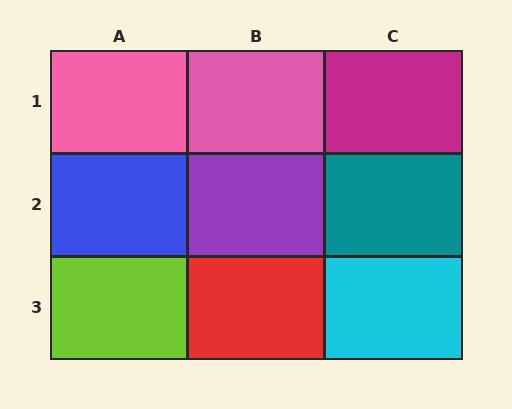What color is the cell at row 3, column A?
Lime.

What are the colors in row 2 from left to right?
Blue, purple, teal.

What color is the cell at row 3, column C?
Cyan.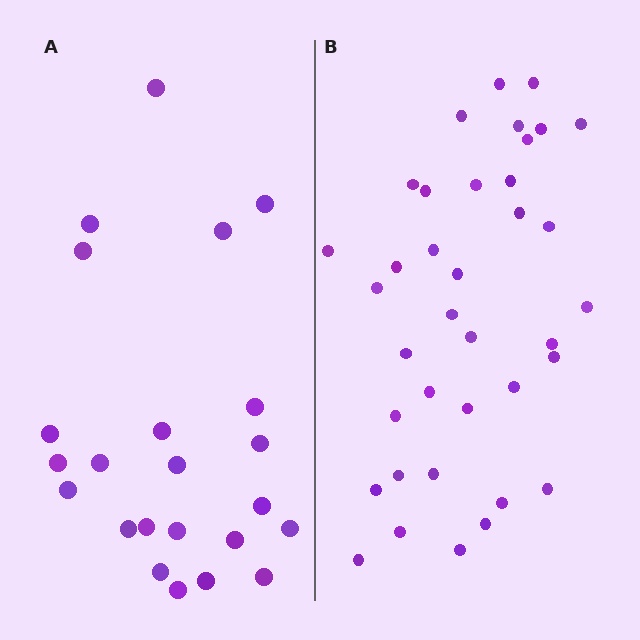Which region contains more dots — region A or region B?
Region B (the right region) has more dots.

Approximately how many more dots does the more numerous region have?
Region B has approximately 15 more dots than region A.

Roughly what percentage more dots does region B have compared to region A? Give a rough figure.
About 60% more.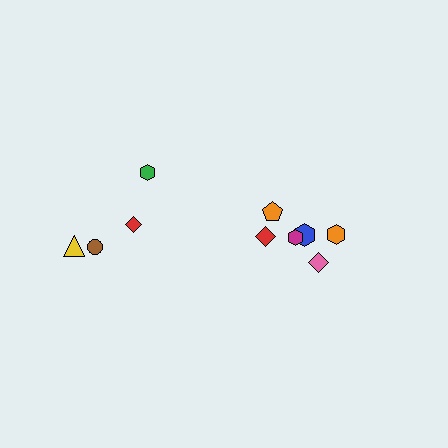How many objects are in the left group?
There are 4 objects.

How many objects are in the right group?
There are 6 objects.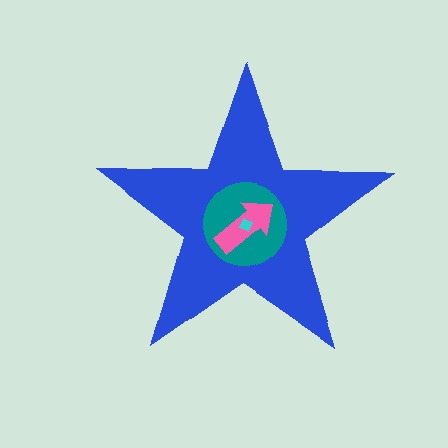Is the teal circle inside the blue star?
Yes.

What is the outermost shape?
The blue star.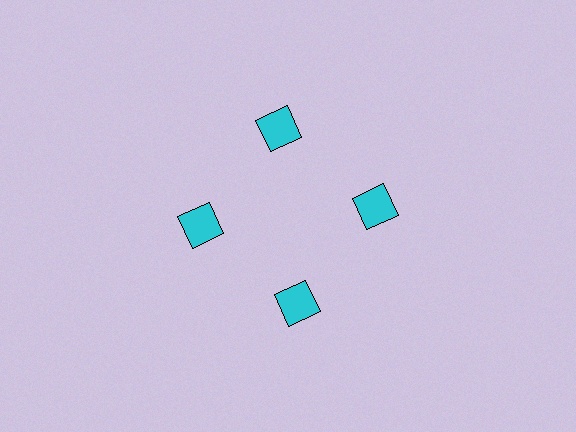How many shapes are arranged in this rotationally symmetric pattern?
There are 4 shapes, arranged in 4 groups of 1.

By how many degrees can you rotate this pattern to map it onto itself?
The pattern maps onto itself every 90 degrees of rotation.